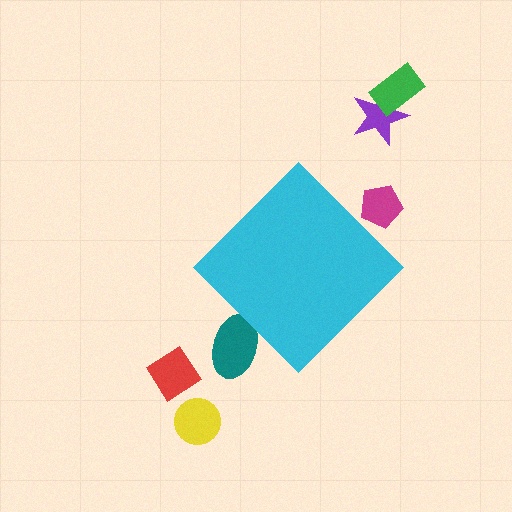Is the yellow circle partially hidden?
No, the yellow circle is fully visible.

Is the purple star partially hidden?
No, the purple star is fully visible.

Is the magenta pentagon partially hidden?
Yes, the magenta pentagon is partially hidden behind the cyan diamond.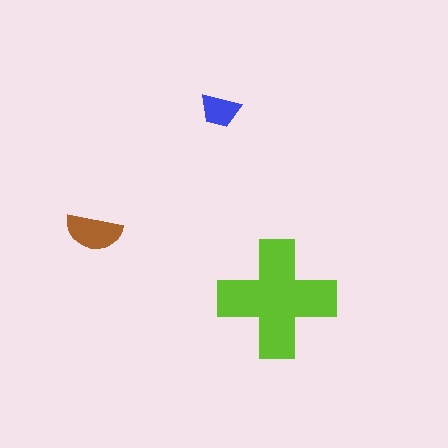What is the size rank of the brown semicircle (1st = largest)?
2nd.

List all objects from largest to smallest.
The lime cross, the brown semicircle, the blue trapezoid.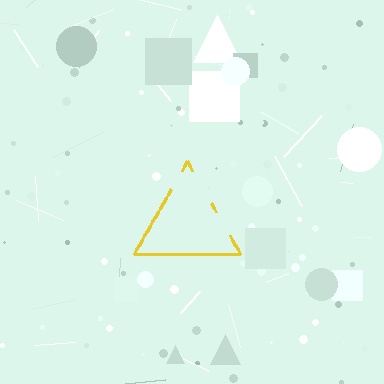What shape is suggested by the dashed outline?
The dashed outline suggests a triangle.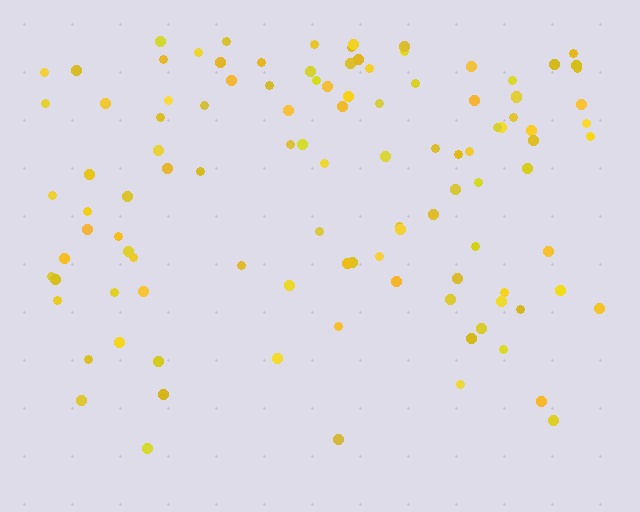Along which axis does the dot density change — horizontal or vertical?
Vertical.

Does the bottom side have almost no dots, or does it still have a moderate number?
Still a moderate number, just noticeably fewer than the top.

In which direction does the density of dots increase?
From bottom to top, with the top side densest.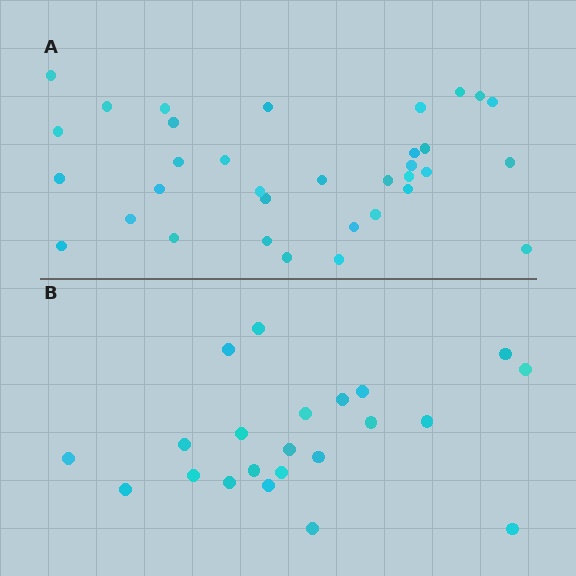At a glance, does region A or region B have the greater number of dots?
Region A (the top region) has more dots.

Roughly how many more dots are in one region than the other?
Region A has roughly 12 or so more dots than region B.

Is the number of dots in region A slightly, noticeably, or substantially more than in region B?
Region A has substantially more. The ratio is roughly 1.5 to 1.